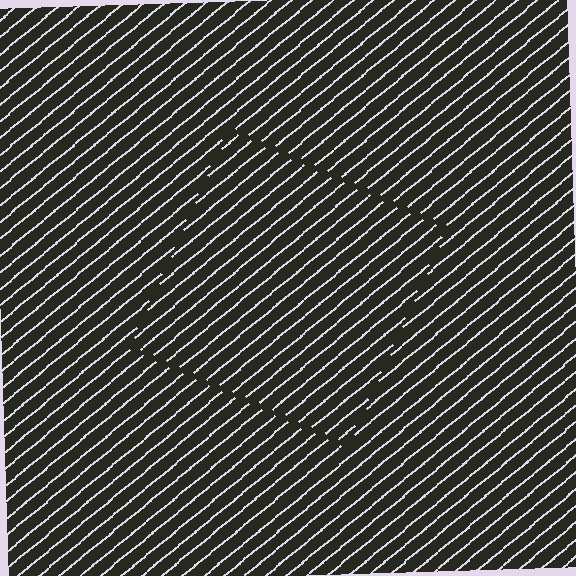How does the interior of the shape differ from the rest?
The interior of the shape contains the same grating, shifted by half a period — the contour is defined by the phase discontinuity where line-ends from the inner and outer gratings abut.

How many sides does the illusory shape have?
4 sides — the line-ends trace a square.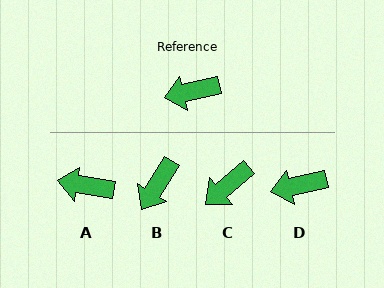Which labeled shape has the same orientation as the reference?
D.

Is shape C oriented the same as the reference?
No, it is off by about 27 degrees.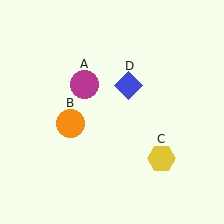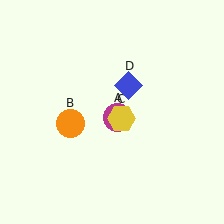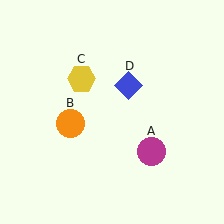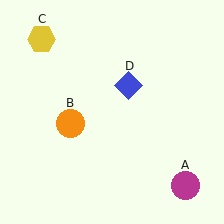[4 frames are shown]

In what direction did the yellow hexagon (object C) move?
The yellow hexagon (object C) moved up and to the left.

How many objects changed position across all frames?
2 objects changed position: magenta circle (object A), yellow hexagon (object C).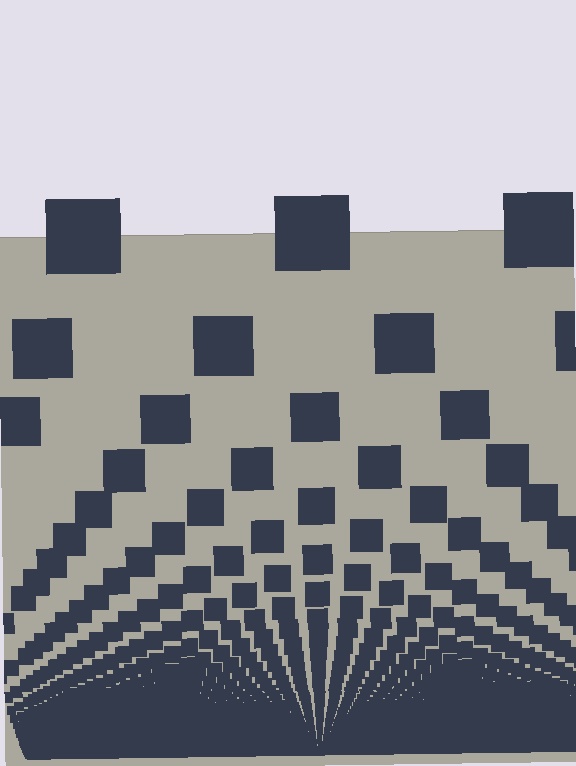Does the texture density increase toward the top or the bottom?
Density increases toward the bottom.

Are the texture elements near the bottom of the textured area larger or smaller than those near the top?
Smaller. The gradient is inverted — elements near the bottom are smaller and denser.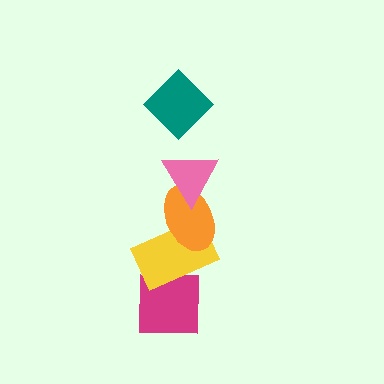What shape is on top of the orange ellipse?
The pink triangle is on top of the orange ellipse.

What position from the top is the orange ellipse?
The orange ellipse is 3rd from the top.